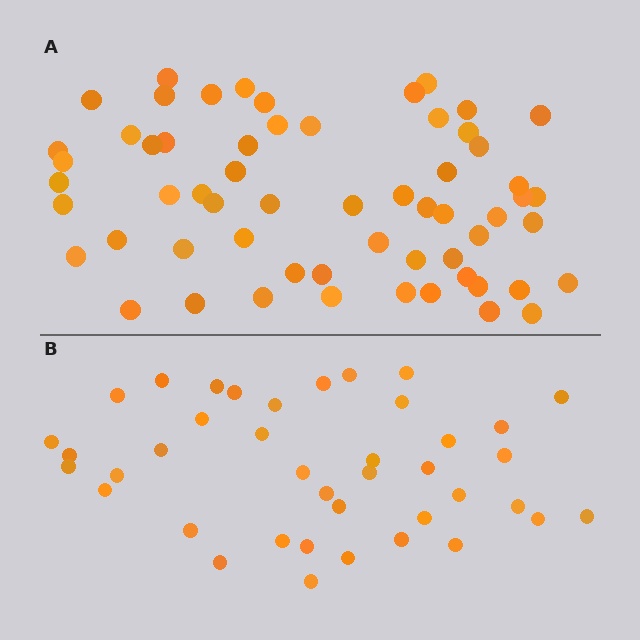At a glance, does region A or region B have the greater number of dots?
Region A (the top region) has more dots.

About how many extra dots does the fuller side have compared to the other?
Region A has approximately 20 more dots than region B.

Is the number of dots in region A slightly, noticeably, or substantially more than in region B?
Region A has substantially more. The ratio is roughly 1.5 to 1.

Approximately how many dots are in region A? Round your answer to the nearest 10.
About 60 dots.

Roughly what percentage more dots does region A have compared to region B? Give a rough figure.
About 50% more.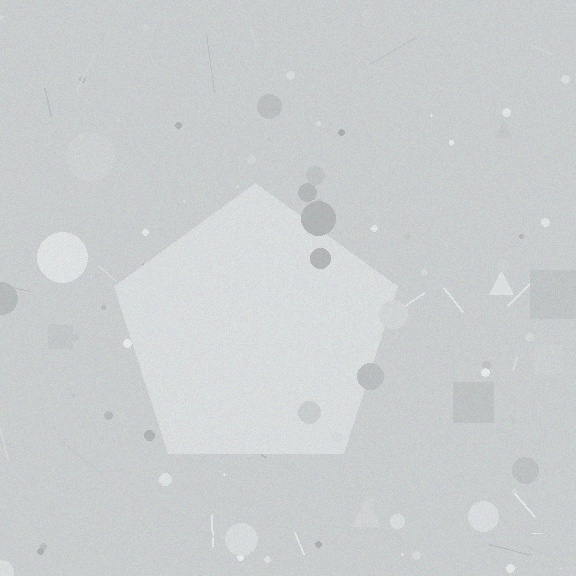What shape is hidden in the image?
A pentagon is hidden in the image.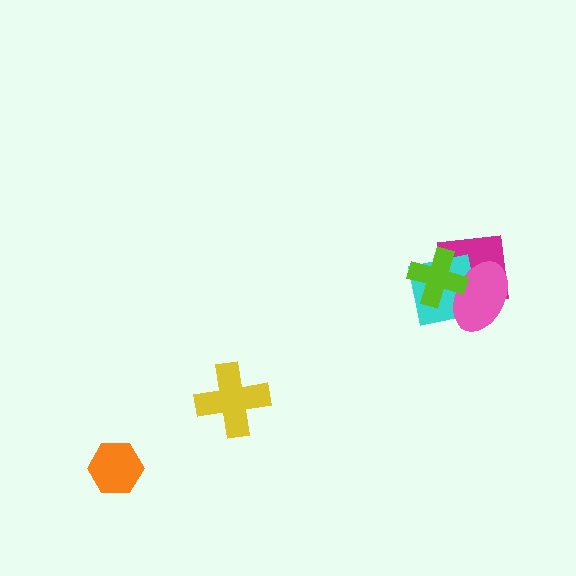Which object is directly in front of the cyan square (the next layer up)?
The pink ellipse is directly in front of the cyan square.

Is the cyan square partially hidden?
Yes, it is partially covered by another shape.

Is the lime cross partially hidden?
No, no other shape covers it.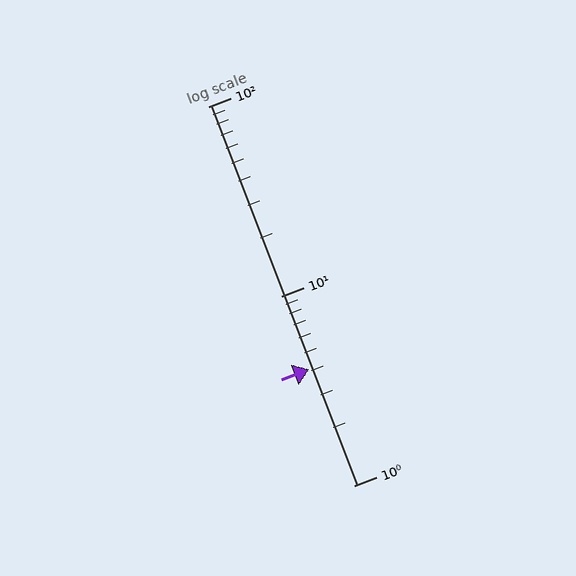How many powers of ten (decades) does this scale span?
The scale spans 2 decades, from 1 to 100.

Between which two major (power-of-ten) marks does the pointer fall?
The pointer is between 1 and 10.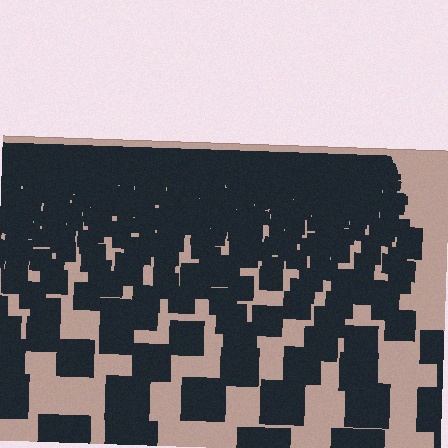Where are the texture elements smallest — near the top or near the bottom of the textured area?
Near the top.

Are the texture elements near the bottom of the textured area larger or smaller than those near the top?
Larger. Near the bottom, elements are closer to the viewer and appear at a bigger on-screen size.